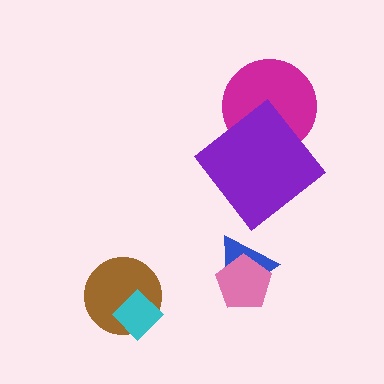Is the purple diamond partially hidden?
No, no other shape covers it.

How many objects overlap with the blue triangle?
1 object overlaps with the blue triangle.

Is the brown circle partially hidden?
Yes, it is partially covered by another shape.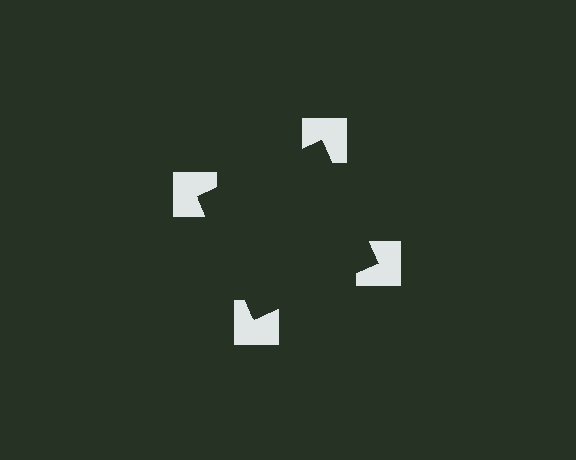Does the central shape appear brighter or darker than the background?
It typically appears slightly darker than the background, even though no actual brightness change is drawn.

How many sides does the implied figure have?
4 sides.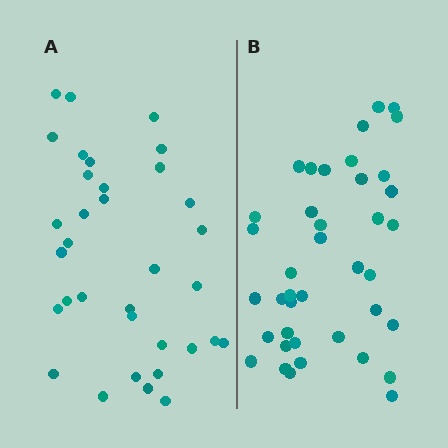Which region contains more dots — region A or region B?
Region B (the right region) has more dots.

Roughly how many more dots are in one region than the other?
Region B has about 6 more dots than region A.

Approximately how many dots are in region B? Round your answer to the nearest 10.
About 40 dots.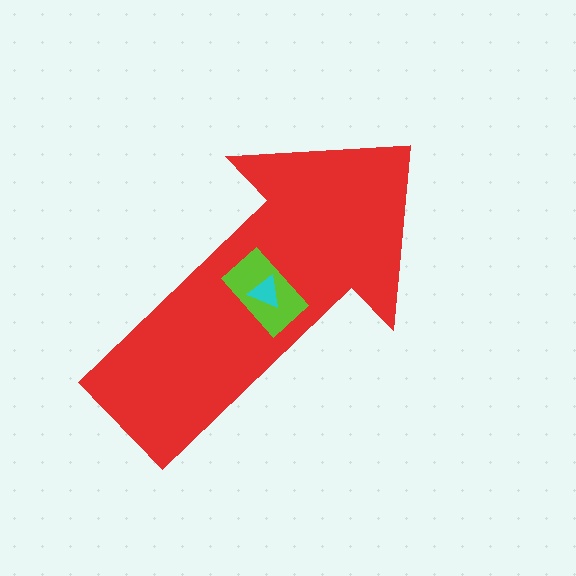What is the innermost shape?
The cyan triangle.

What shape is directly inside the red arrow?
The lime rectangle.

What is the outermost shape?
The red arrow.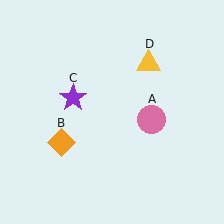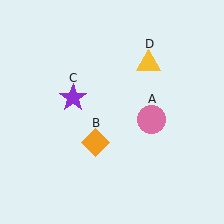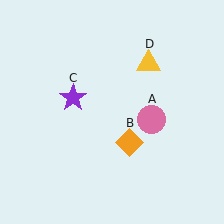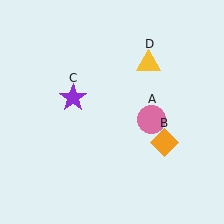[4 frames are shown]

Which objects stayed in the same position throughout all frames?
Pink circle (object A) and purple star (object C) and yellow triangle (object D) remained stationary.